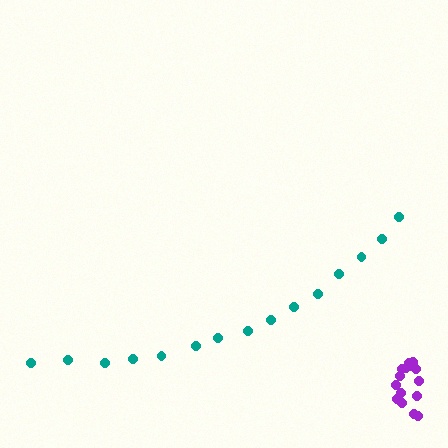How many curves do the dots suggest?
There are 2 distinct paths.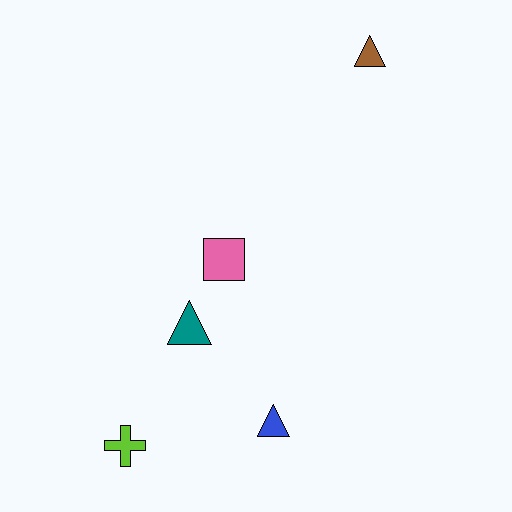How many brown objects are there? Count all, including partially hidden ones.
There is 1 brown object.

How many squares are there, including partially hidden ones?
There is 1 square.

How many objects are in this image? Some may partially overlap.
There are 5 objects.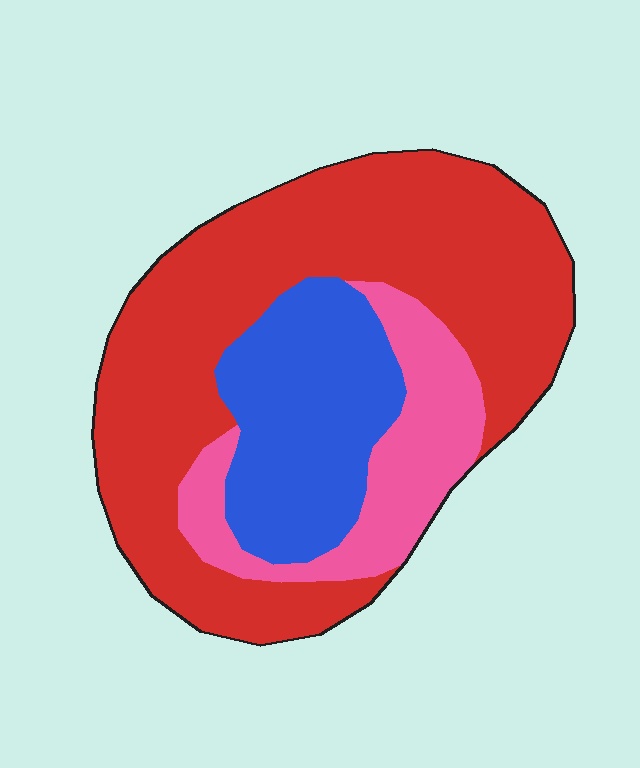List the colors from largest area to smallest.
From largest to smallest: red, blue, pink.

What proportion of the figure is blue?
Blue covers roughly 25% of the figure.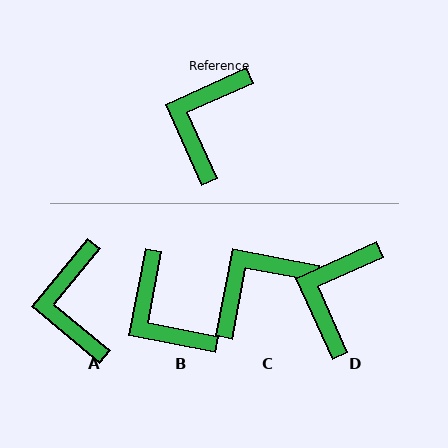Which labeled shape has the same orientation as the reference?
D.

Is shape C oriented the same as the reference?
No, it is off by about 35 degrees.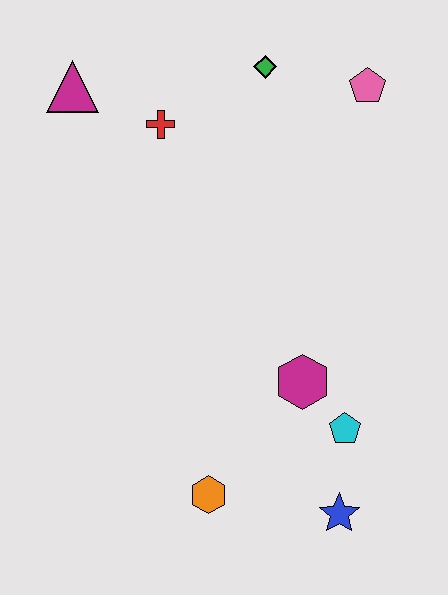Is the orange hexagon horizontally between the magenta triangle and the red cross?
No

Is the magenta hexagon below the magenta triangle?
Yes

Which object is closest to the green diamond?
The pink pentagon is closest to the green diamond.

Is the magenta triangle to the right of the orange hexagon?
No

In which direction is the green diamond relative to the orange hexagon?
The green diamond is above the orange hexagon.